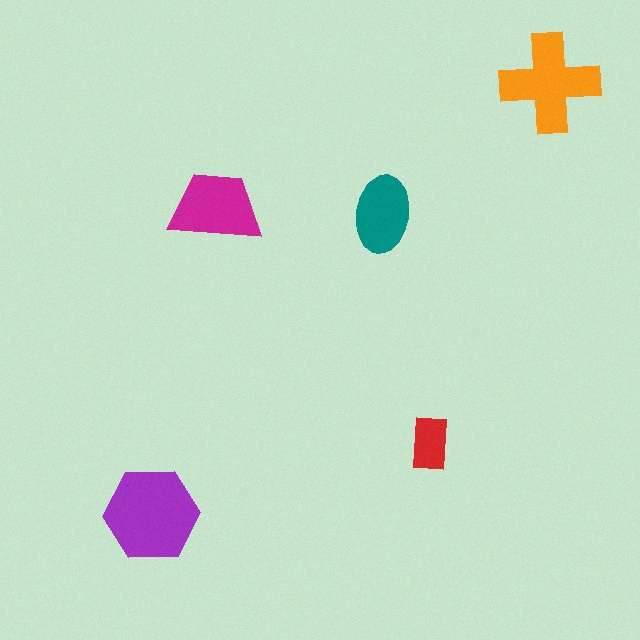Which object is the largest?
The purple hexagon.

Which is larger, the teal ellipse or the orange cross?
The orange cross.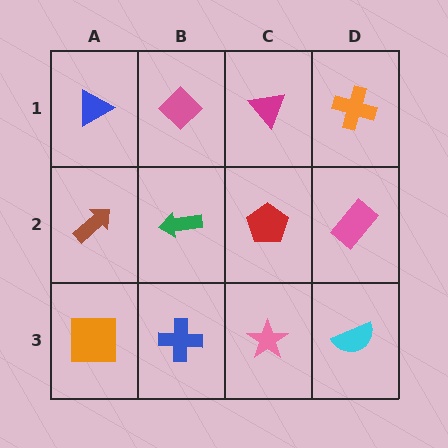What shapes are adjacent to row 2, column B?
A pink diamond (row 1, column B), a blue cross (row 3, column B), a brown arrow (row 2, column A), a red pentagon (row 2, column C).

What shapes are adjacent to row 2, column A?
A blue triangle (row 1, column A), an orange square (row 3, column A), a green arrow (row 2, column B).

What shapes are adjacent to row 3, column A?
A brown arrow (row 2, column A), a blue cross (row 3, column B).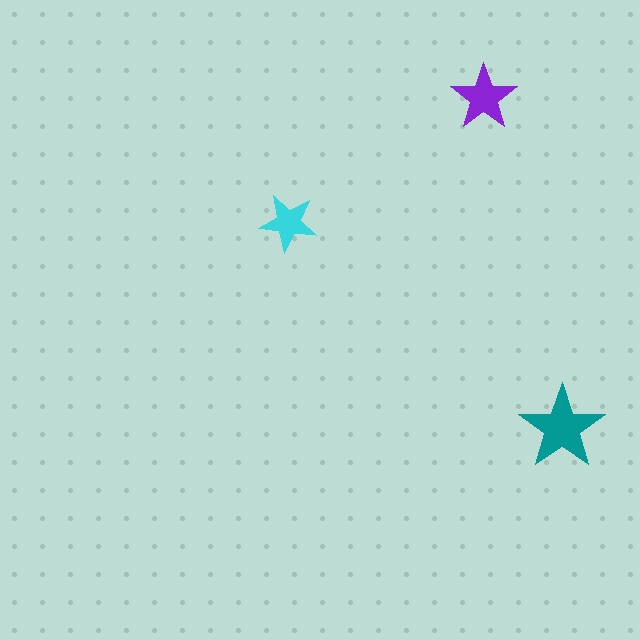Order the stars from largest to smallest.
the teal one, the purple one, the cyan one.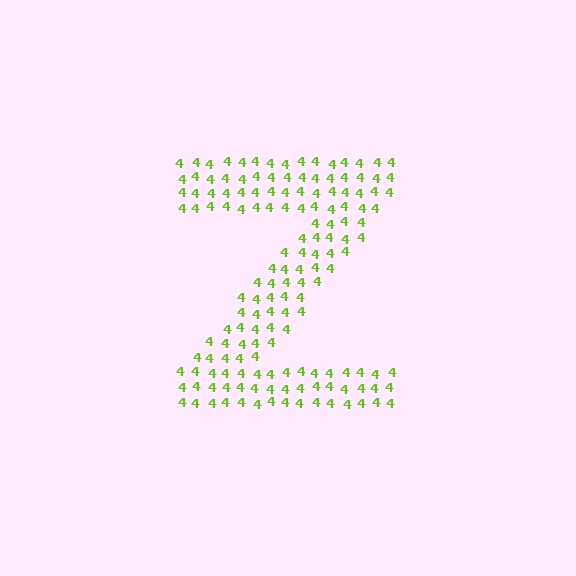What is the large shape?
The large shape is the letter Z.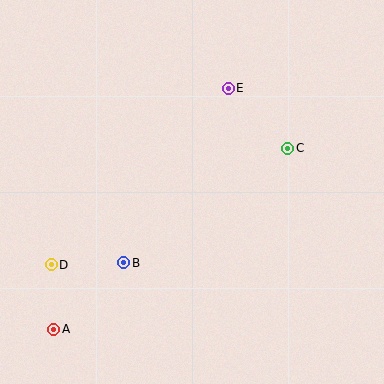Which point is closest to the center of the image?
Point B at (124, 263) is closest to the center.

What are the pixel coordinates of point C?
Point C is at (288, 148).